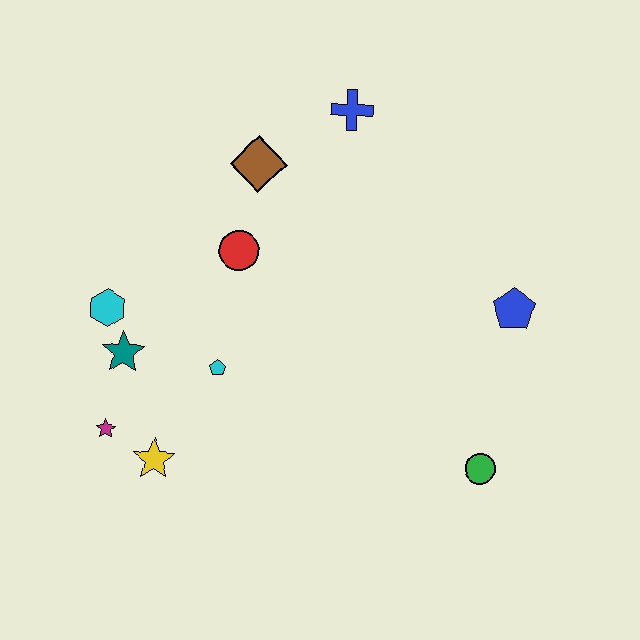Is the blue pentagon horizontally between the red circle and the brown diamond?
No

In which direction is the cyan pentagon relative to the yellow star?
The cyan pentagon is above the yellow star.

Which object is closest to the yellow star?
The magenta star is closest to the yellow star.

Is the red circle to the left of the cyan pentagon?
No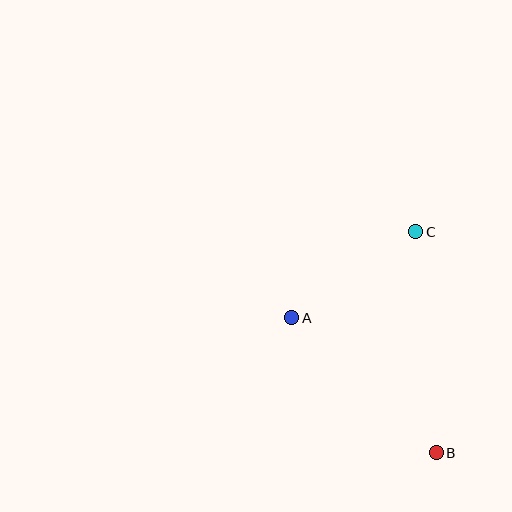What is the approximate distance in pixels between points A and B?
The distance between A and B is approximately 198 pixels.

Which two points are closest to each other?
Points A and C are closest to each other.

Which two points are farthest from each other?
Points B and C are farthest from each other.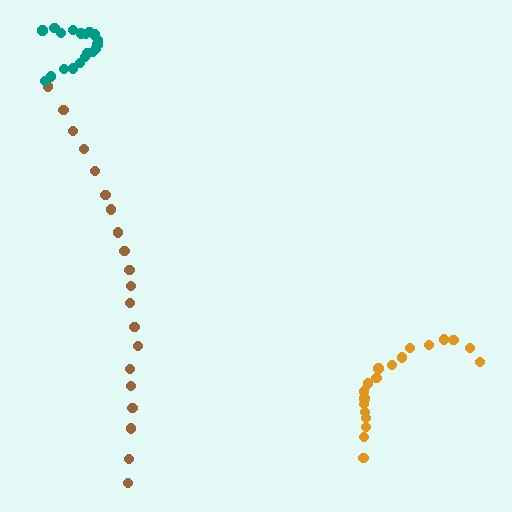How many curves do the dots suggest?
There are 3 distinct paths.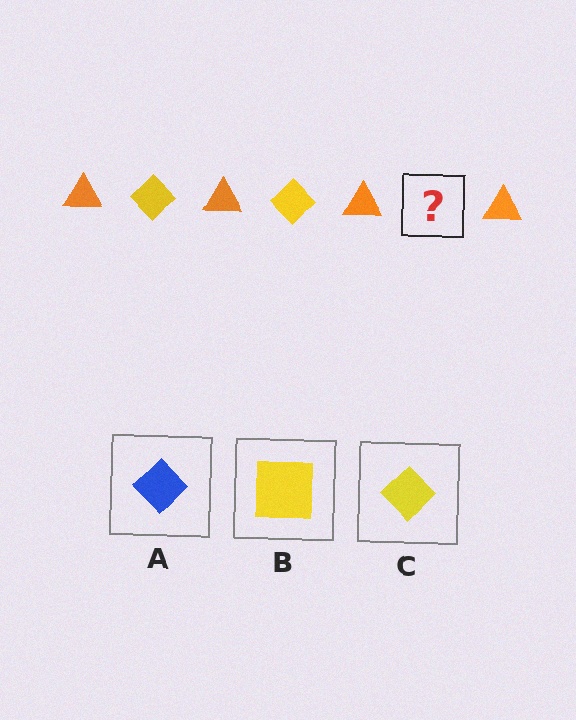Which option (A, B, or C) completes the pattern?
C.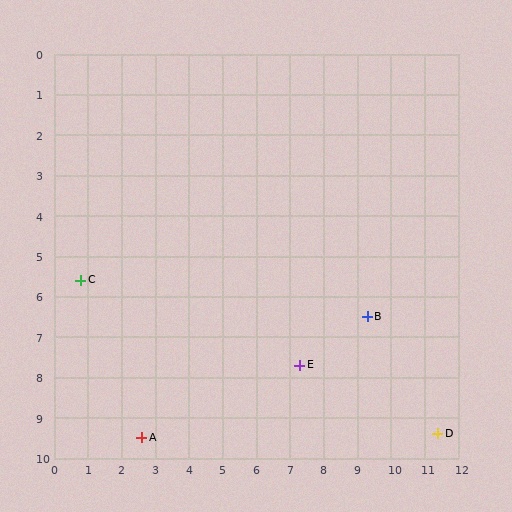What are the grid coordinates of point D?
Point D is at approximately (11.4, 9.4).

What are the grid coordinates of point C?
Point C is at approximately (0.8, 5.6).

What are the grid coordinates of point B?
Point B is at approximately (9.3, 6.5).